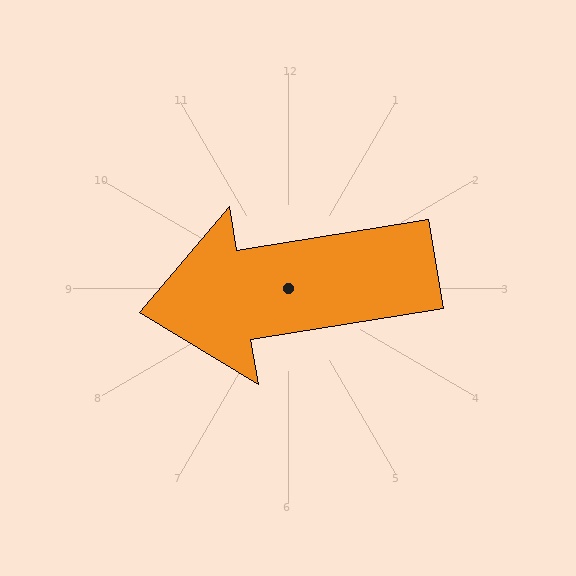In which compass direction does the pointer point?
West.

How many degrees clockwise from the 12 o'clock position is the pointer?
Approximately 261 degrees.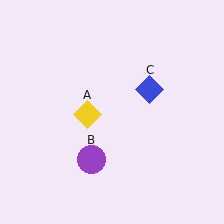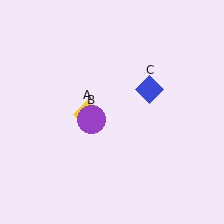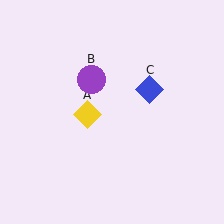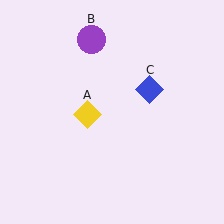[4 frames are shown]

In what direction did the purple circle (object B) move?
The purple circle (object B) moved up.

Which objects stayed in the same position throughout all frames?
Yellow diamond (object A) and blue diamond (object C) remained stationary.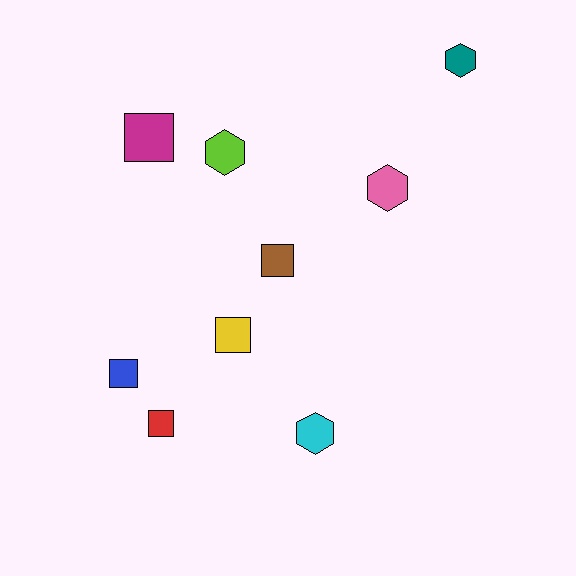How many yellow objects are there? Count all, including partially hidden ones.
There is 1 yellow object.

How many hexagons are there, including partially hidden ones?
There are 4 hexagons.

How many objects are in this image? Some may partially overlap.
There are 9 objects.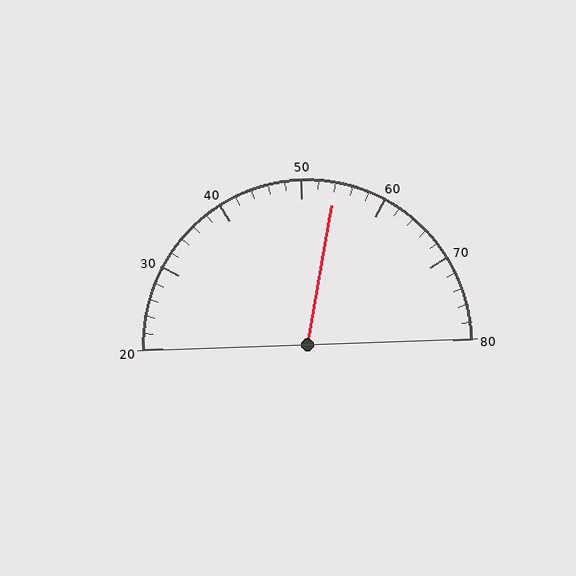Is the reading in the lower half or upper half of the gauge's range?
The reading is in the upper half of the range (20 to 80).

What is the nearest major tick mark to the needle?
The nearest major tick mark is 50.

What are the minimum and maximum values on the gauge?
The gauge ranges from 20 to 80.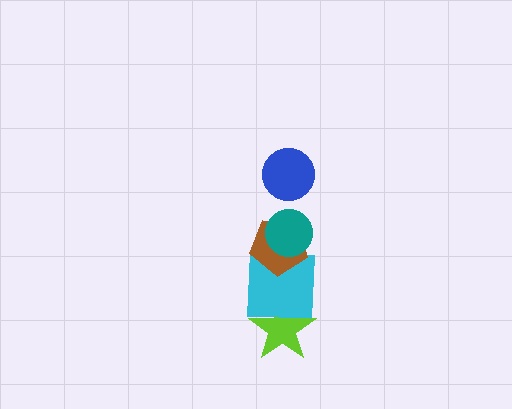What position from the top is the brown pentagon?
The brown pentagon is 3rd from the top.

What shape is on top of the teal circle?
The blue circle is on top of the teal circle.